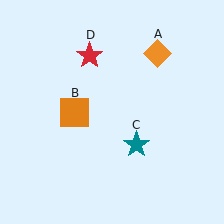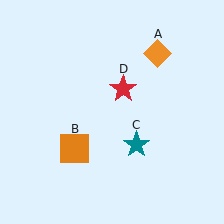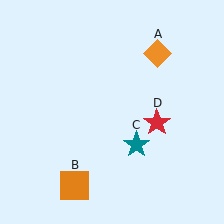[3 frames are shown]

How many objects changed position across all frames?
2 objects changed position: orange square (object B), red star (object D).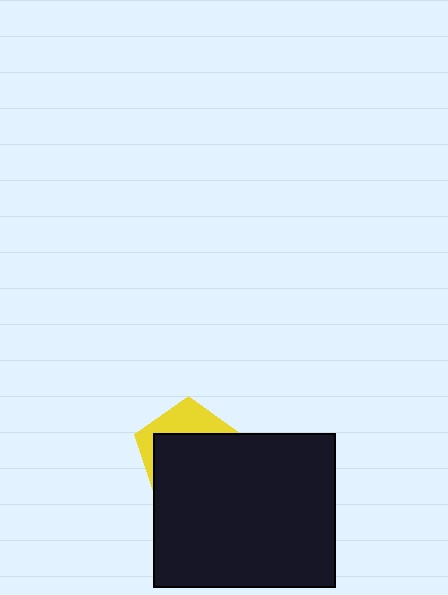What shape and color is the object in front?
The object in front is a black rectangle.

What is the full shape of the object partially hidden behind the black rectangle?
The partially hidden object is a yellow pentagon.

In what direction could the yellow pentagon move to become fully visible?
The yellow pentagon could move up. That would shift it out from behind the black rectangle entirely.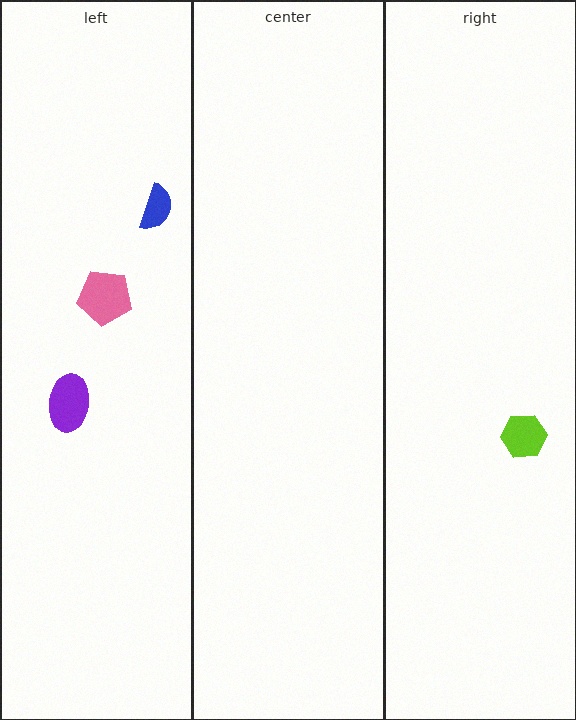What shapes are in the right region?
The lime hexagon.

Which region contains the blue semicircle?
The left region.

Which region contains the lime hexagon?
The right region.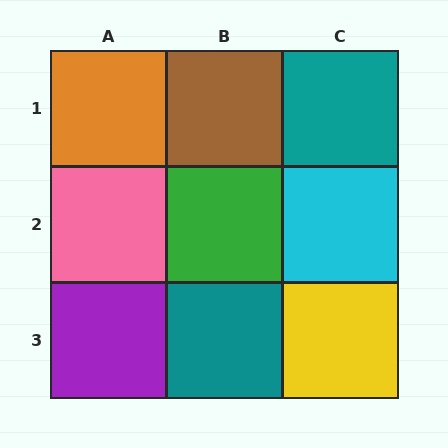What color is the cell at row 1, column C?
Teal.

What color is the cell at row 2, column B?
Green.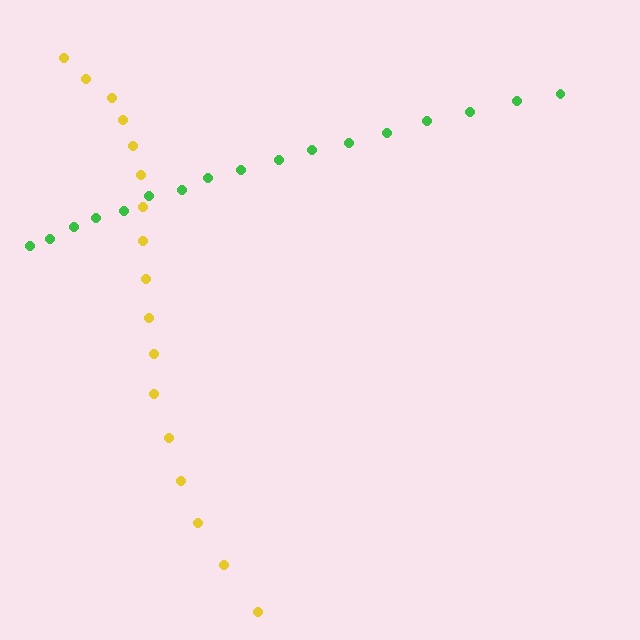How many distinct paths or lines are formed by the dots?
There are 2 distinct paths.